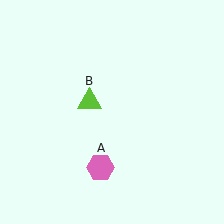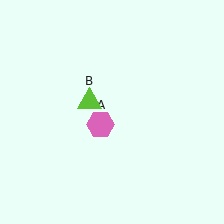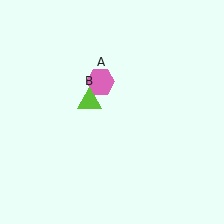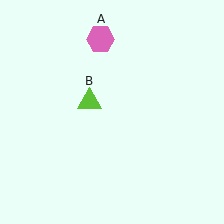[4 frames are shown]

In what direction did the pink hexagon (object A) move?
The pink hexagon (object A) moved up.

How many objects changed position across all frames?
1 object changed position: pink hexagon (object A).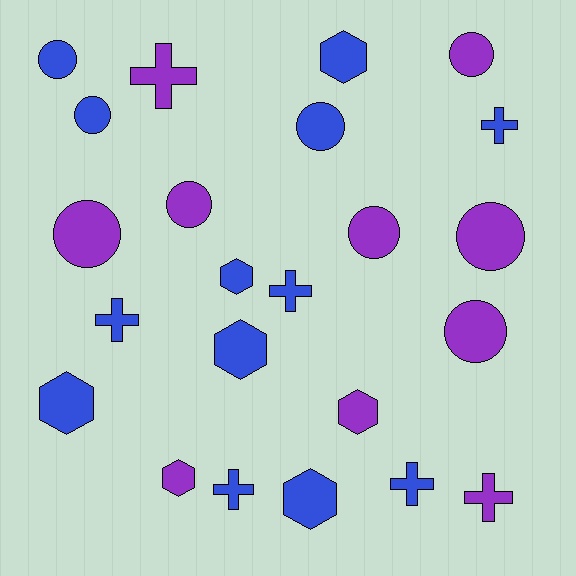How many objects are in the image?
There are 23 objects.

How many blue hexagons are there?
There are 5 blue hexagons.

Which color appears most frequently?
Blue, with 13 objects.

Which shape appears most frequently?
Circle, with 9 objects.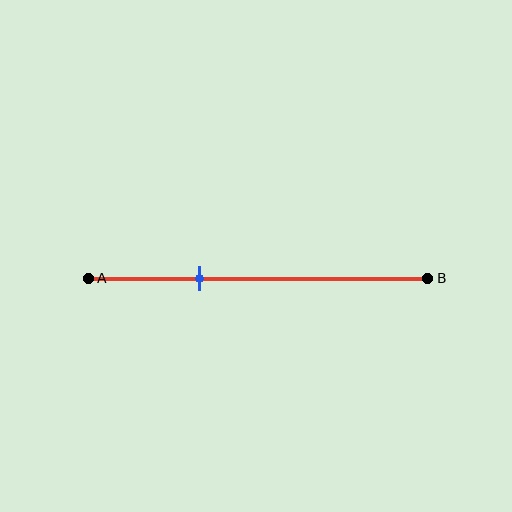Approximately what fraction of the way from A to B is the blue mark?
The blue mark is approximately 35% of the way from A to B.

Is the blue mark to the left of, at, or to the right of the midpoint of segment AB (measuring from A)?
The blue mark is to the left of the midpoint of segment AB.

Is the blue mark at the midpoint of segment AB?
No, the mark is at about 35% from A, not at the 50% midpoint.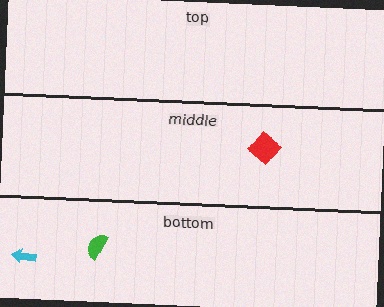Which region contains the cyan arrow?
The bottom region.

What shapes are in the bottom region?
The green semicircle, the cyan arrow.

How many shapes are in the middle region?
1.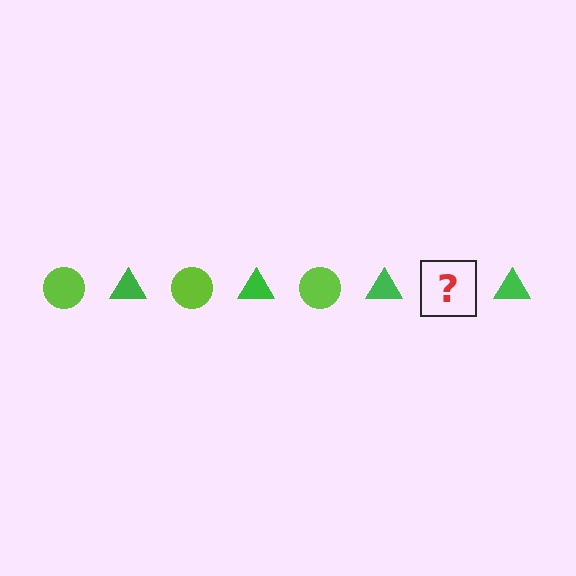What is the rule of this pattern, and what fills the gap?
The rule is that the pattern alternates between lime circle and green triangle. The gap should be filled with a lime circle.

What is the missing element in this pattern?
The missing element is a lime circle.